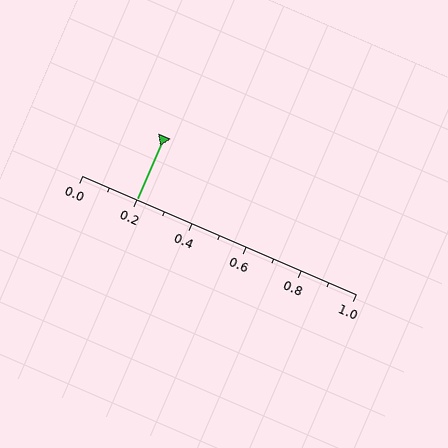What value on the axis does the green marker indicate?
The marker indicates approximately 0.2.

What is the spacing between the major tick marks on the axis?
The major ticks are spaced 0.2 apart.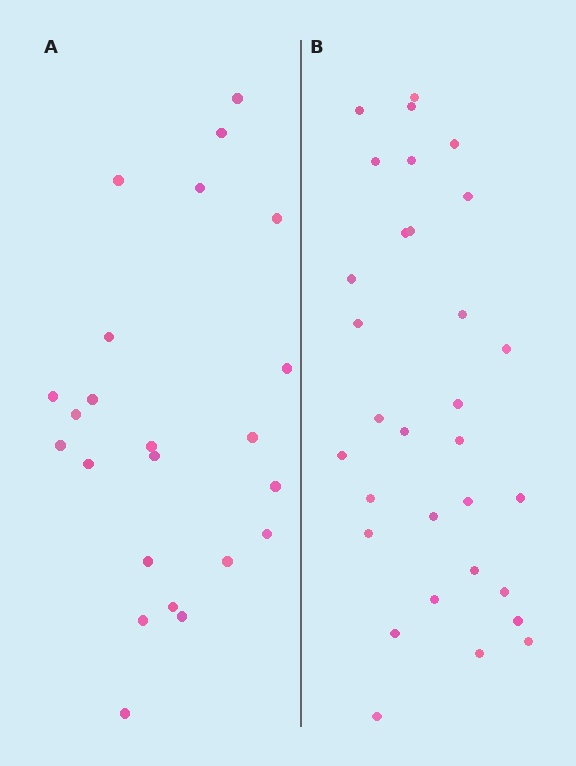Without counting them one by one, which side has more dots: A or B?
Region B (the right region) has more dots.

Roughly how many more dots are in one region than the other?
Region B has roughly 8 or so more dots than region A.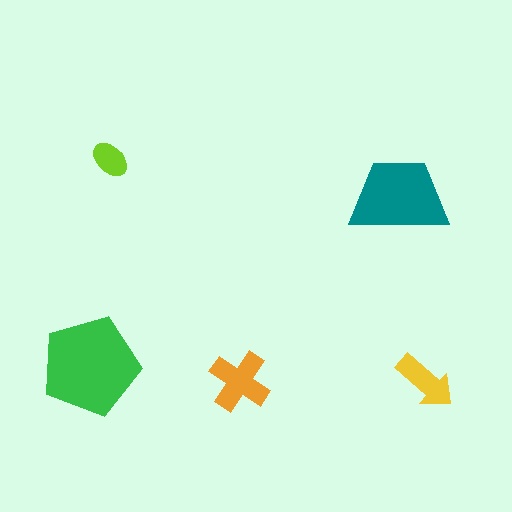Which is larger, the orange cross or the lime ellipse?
The orange cross.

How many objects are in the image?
There are 5 objects in the image.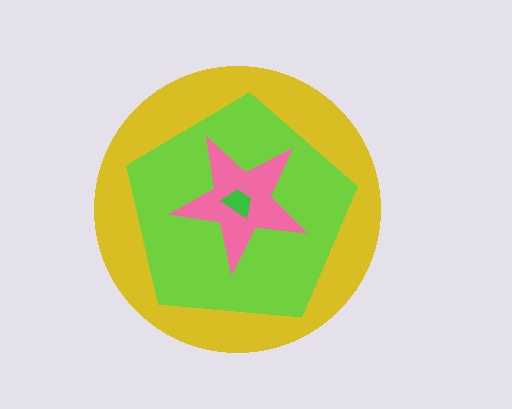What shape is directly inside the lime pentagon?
The pink star.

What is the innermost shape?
The green trapezoid.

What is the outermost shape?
The yellow circle.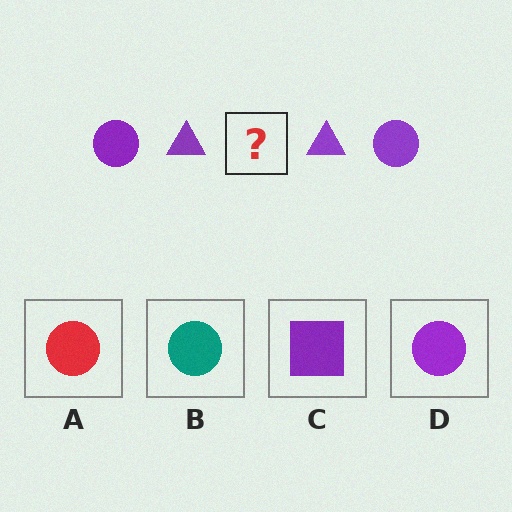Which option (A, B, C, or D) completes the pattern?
D.